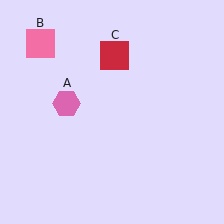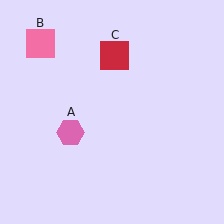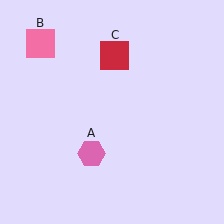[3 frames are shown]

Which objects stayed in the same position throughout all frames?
Pink square (object B) and red square (object C) remained stationary.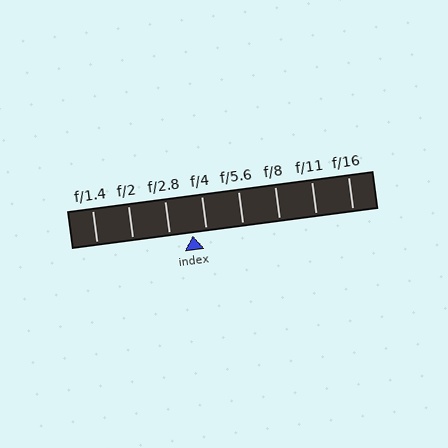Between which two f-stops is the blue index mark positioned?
The index mark is between f/2.8 and f/4.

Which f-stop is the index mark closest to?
The index mark is closest to f/4.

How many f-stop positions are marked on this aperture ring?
There are 8 f-stop positions marked.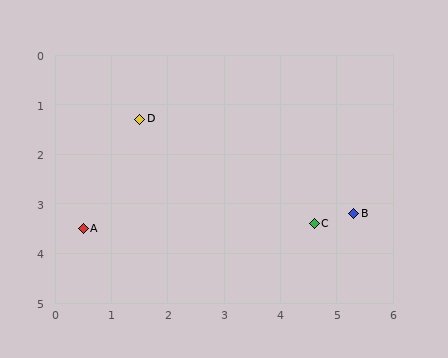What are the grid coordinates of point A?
Point A is at approximately (0.5, 3.5).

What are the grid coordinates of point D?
Point D is at approximately (1.5, 1.3).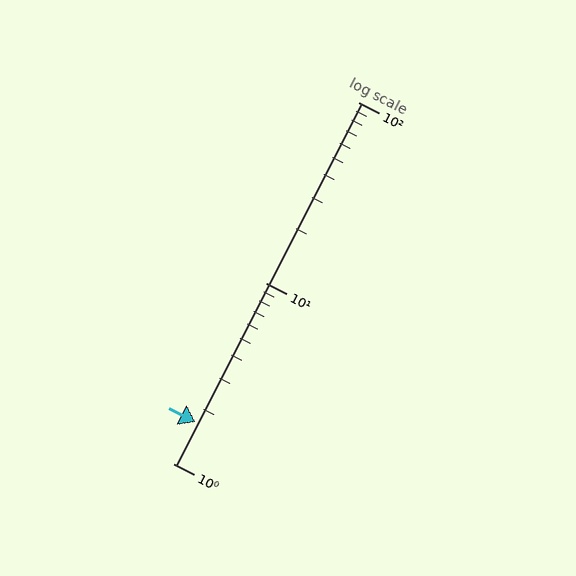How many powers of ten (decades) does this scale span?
The scale spans 2 decades, from 1 to 100.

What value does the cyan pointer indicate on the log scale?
The pointer indicates approximately 1.7.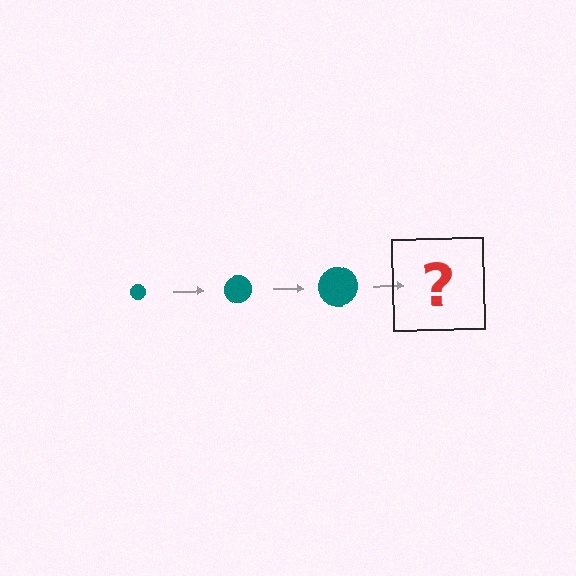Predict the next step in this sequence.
The next step is a teal circle, larger than the previous one.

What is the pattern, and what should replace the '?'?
The pattern is that the circle gets progressively larger each step. The '?' should be a teal circle, larger than the previous one.